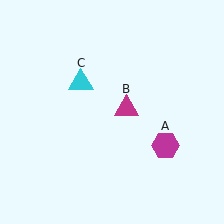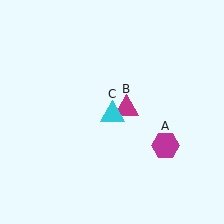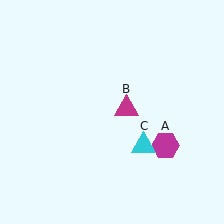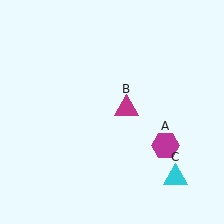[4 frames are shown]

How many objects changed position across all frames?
1 object changed position: cyan triangle (object C).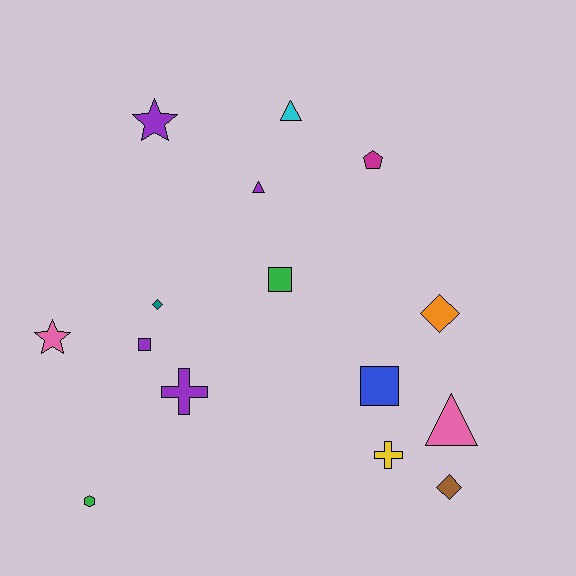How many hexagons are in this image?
There is 1 hexagon.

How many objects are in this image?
There are 15 objects.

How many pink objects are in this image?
There are 2 pink objects.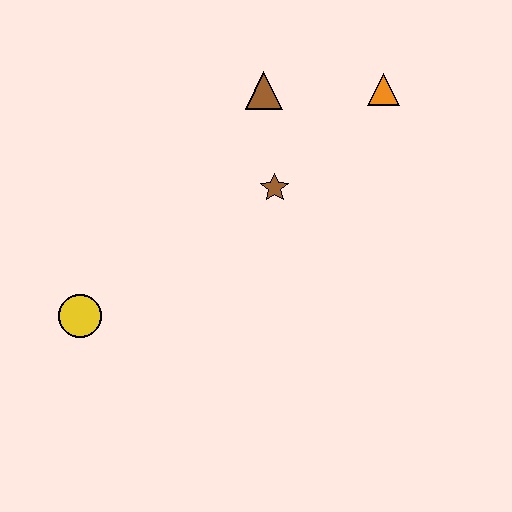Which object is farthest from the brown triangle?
The yellow circle is farthest from the brown triangle.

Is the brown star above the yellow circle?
Yes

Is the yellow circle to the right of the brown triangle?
No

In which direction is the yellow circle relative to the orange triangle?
The yellow circle is to the left of the orange triangle.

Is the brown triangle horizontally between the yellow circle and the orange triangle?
Yes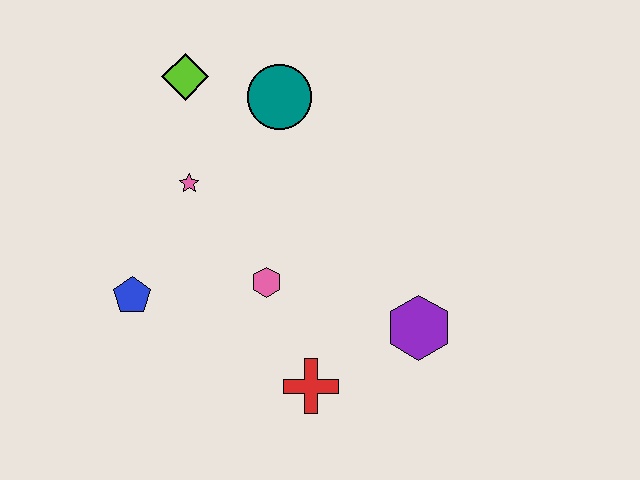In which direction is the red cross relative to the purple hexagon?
The red cross is to the left of the purple hexagon.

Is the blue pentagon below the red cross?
No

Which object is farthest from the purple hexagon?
The lime diamond is farthest from the purple hexagon.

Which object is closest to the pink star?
The lime diamond is closest to the pink star.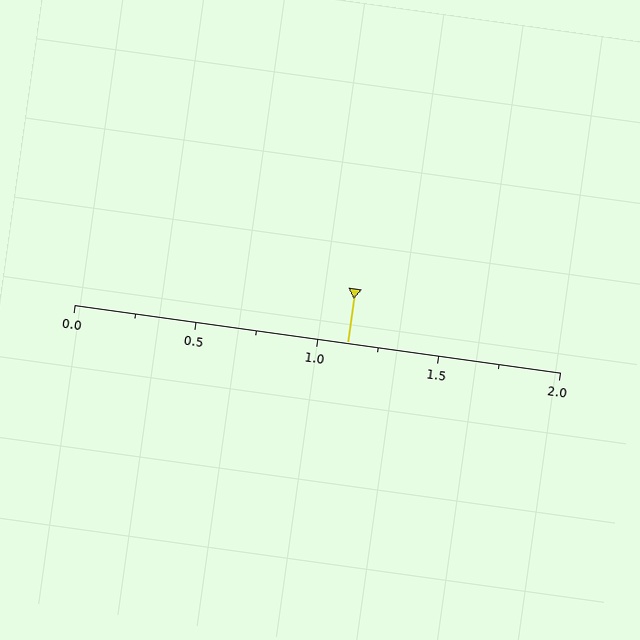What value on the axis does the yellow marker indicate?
The marker indicates approximately 1.12.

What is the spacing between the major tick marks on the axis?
The major ticks are spaced 0.5 apart.